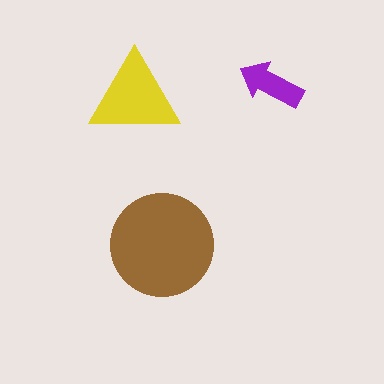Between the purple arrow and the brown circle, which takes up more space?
The brown circle.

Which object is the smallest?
The purple arrow.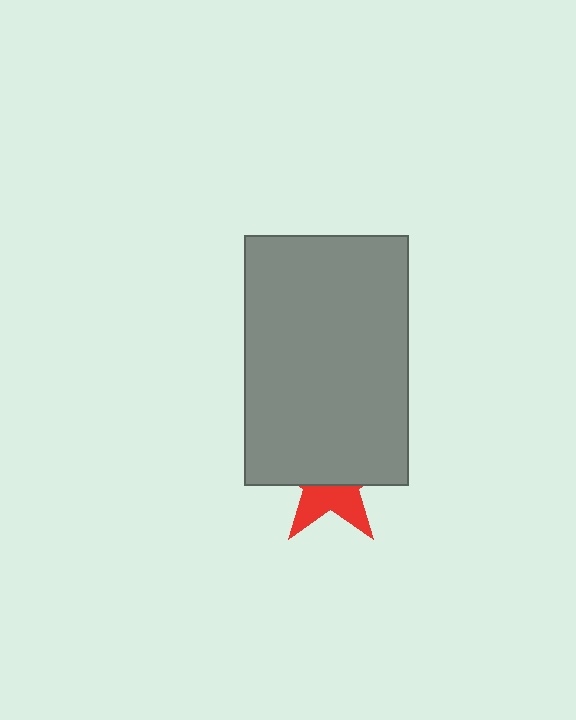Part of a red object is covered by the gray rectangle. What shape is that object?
It is a star.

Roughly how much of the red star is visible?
A small part of it is visible (roughly 40%).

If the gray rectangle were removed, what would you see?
You would see the complete red star.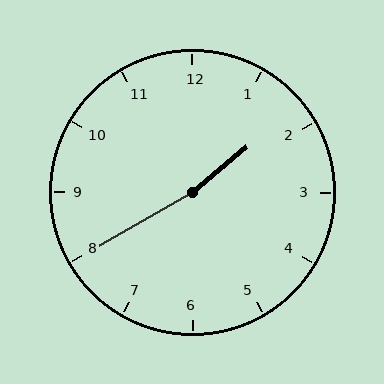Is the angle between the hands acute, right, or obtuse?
It is obtuse.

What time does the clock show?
1:40.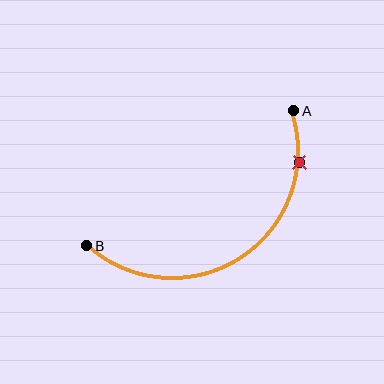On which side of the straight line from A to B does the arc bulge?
The arc bulges below the straight line connecting A and B.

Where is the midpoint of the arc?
The arc midpoint is the point on the curve farthest from the straight line joining A and B. It sits below that line.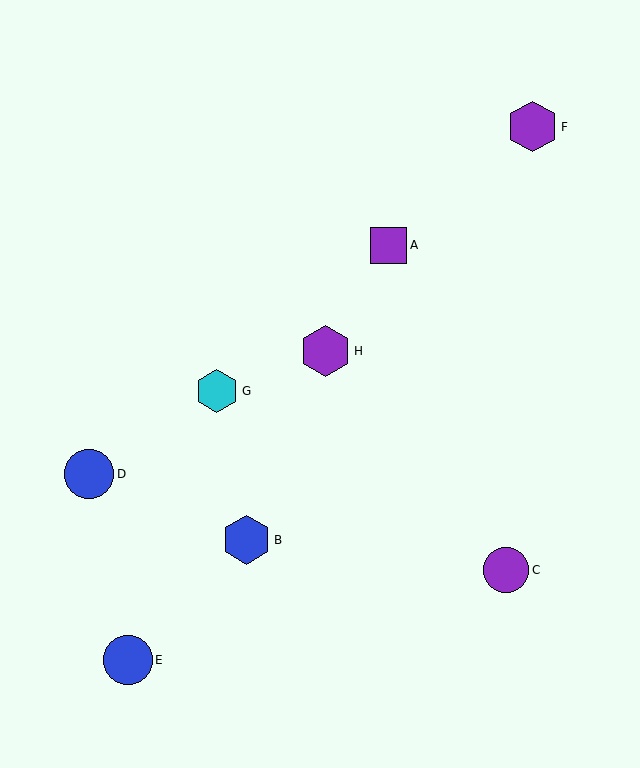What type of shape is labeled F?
Shape F is a purple hexagon.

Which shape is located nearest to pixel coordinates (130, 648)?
The blue circle (labeled E) at (128, 660) is nearest to that location.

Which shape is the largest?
The purple hexagon (labeled F) is the largest.